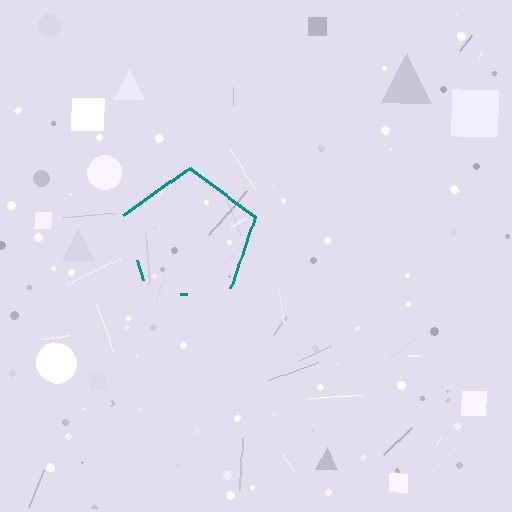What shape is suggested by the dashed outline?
The dashed outline suggests a pentagon.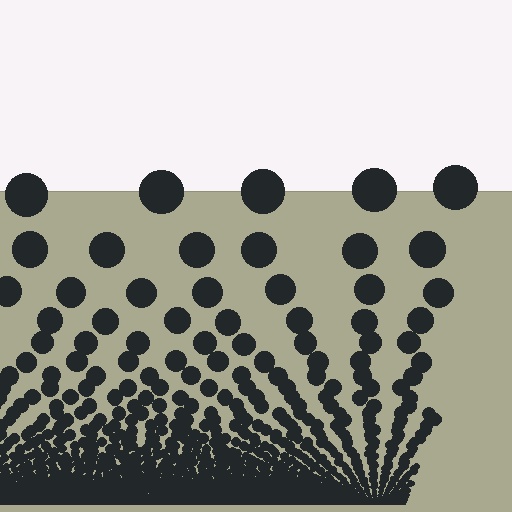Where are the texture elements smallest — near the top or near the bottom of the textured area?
Near the bottom.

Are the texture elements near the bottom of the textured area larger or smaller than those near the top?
Smaller. The gradient is inverted — elements near the bottom are smaller and denser.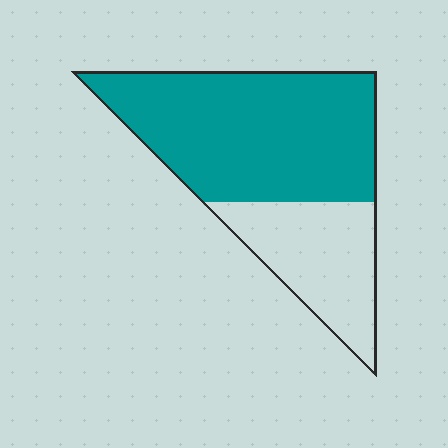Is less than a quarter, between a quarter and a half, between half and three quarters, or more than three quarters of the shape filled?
Between half and three quarters.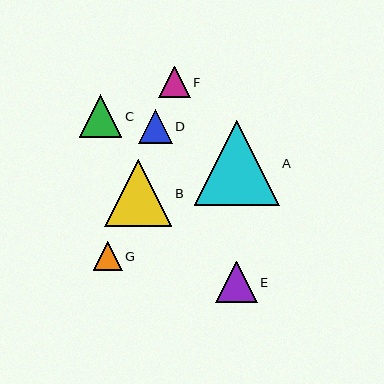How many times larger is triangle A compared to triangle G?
Triangle A is approximately 2.9 times the size of triangle G.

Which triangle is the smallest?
Triangle G is the smallest with a size of approximately 29 pixels.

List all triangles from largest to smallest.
From largest to smallest: A, B, C, E, D, F, G.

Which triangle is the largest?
Triangle A is the largest with a size of approximately 85 pixels.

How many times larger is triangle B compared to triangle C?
Triangle B is approximately 1.6 times the size of triangle C.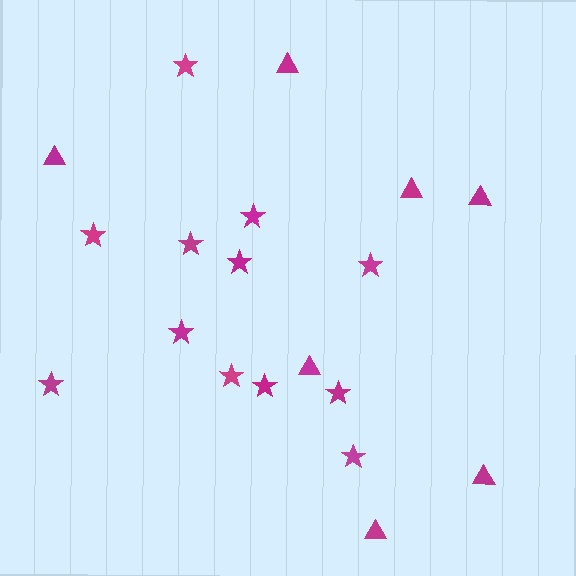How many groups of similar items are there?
There are 2 groups: one group of stars (12) and one group of triangles (7).